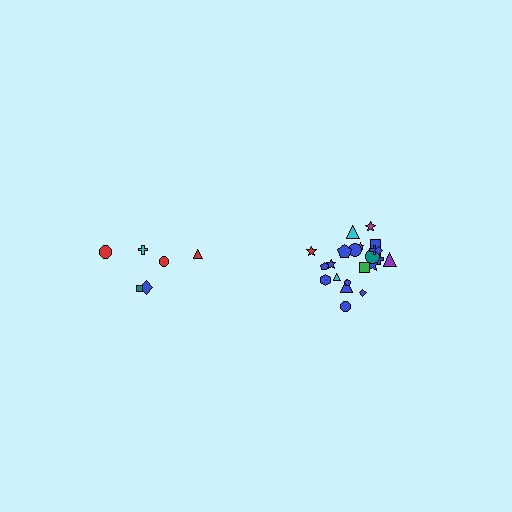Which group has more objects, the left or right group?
The right group.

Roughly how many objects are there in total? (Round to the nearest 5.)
Roughly 30 objects in total.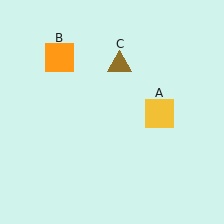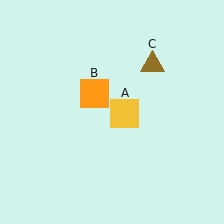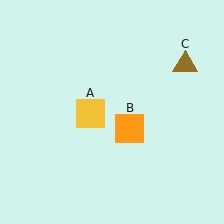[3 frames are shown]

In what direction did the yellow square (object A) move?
The yellow square (object A) moved left.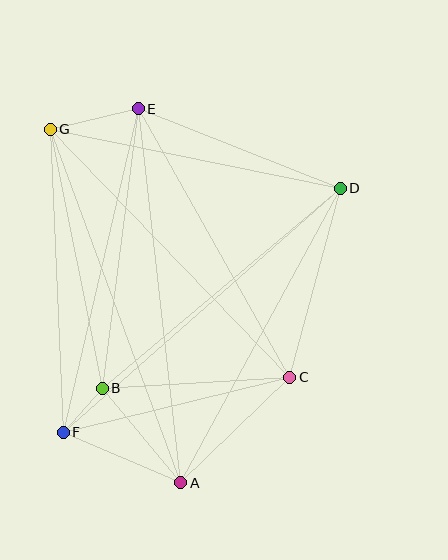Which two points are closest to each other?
Points B and F are closest to each other.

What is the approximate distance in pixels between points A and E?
The distance between A and E is approximately 376 pixels.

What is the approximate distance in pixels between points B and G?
The distance between B and G is approximately 264 pixels.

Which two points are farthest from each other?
Points A and G are farthest from each other.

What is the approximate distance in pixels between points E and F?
The distance between E and F is approximately 332 pixels.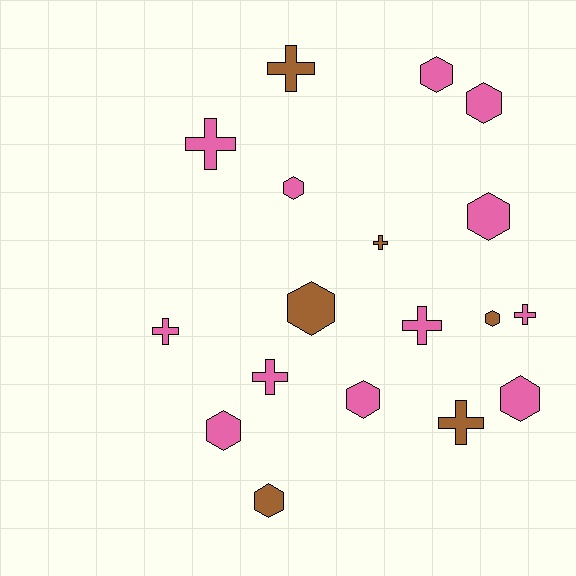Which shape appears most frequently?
Hexagon, with 10 objects.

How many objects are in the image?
There are 18 objects.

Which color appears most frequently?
Pink, with 12 objects.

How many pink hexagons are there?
There are 7 pink hexagons.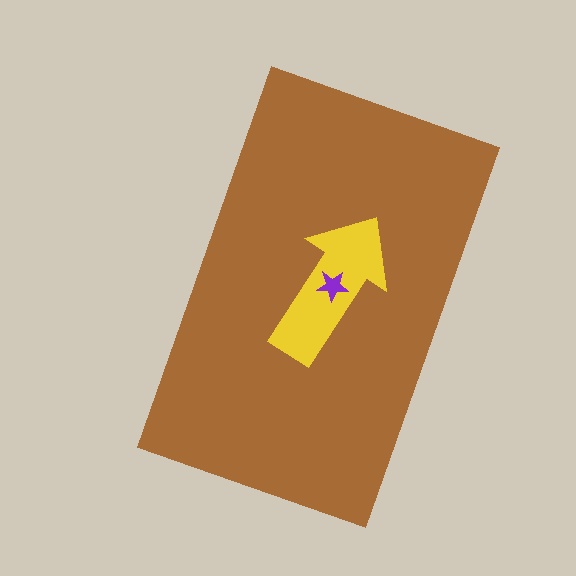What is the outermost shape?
The brown rectangle.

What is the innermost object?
The purple star.